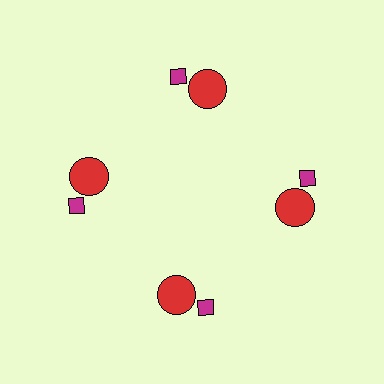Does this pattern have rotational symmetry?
Yes, this pattern has 4-fold rotational symmetry. It looks the same after rotating 90 degrees around the center.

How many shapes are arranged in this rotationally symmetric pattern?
There are 8 shapes, arranged in 4 groups of 2.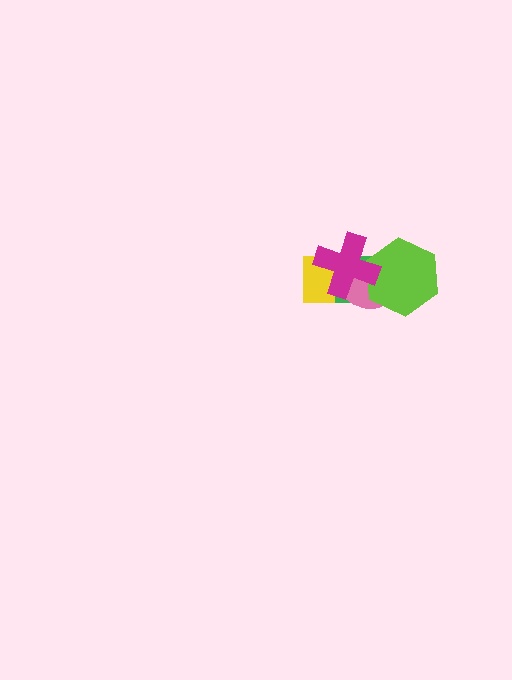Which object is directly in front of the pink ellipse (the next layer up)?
The lime hexagon is directly in front of the pink ellipse.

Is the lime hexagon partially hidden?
Yes, it is partially covered by another shape.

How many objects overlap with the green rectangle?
4 objects overlap with the green rectangle.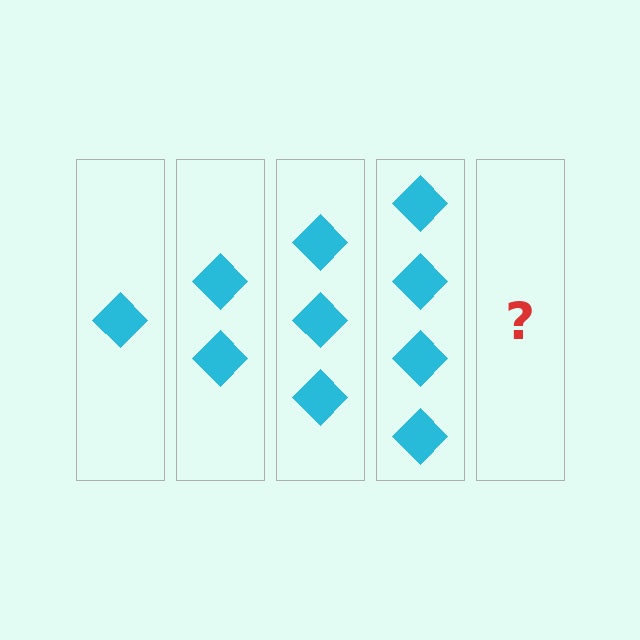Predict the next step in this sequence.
The next step is 5 diamonds.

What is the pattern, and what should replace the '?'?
The pattern is that each step adds one more diamond. The '?' should be 5 diamonds.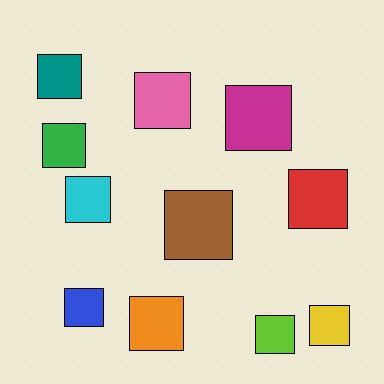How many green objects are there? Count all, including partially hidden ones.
There is 1 green object.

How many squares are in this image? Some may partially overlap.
There are 11 squares.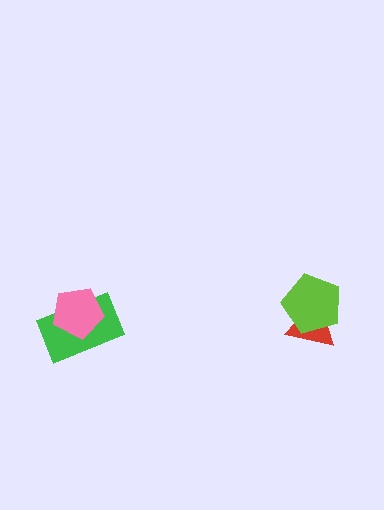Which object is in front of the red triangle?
The lime pentagon is in front of the red triangle.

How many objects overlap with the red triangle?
1 object overlaps with the red triangle.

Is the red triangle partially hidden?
Yes, it is partially covered by another shape.